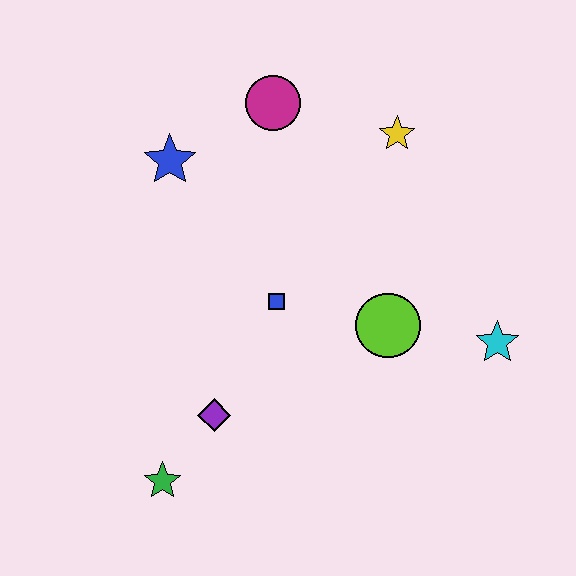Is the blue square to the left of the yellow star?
Yes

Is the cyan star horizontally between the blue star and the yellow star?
No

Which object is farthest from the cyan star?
The blue star is farthest from the cyan star.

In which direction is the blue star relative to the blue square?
The blue star is above the blue square.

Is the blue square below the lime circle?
No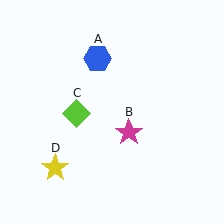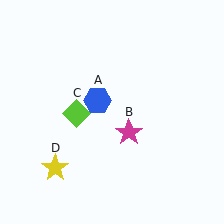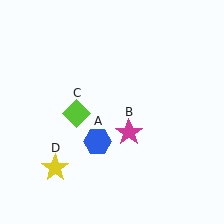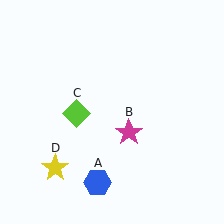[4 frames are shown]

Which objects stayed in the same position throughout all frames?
Magenta star (object B) and lime diamond (object C) and yellow star (object D) remained stationary.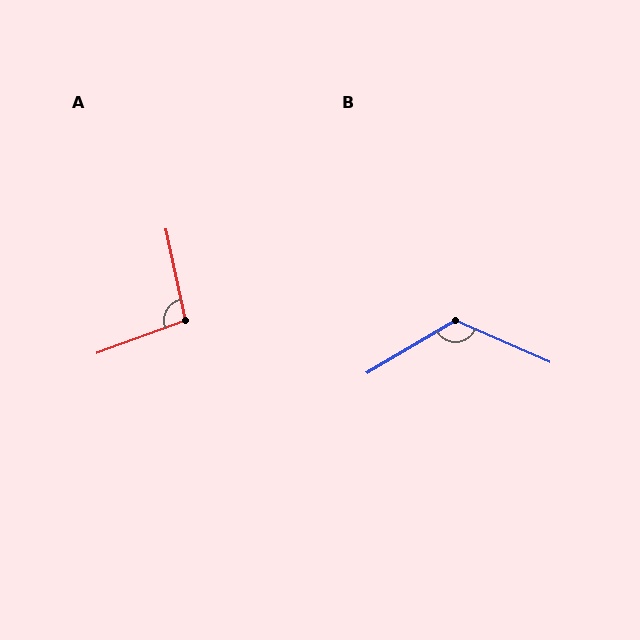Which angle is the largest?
B, at approximately 126 degrees.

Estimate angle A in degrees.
Approximately 98 degrees.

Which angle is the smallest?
A, at approximately 98 degrees.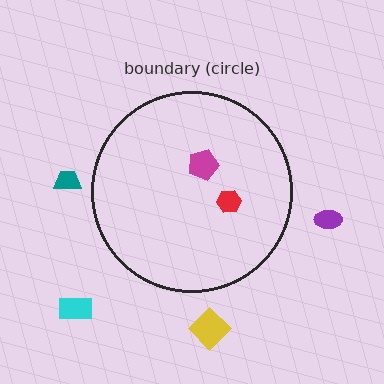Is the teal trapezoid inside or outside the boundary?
Outside.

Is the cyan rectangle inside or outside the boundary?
Outside.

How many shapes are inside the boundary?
2 inside, 4 outside.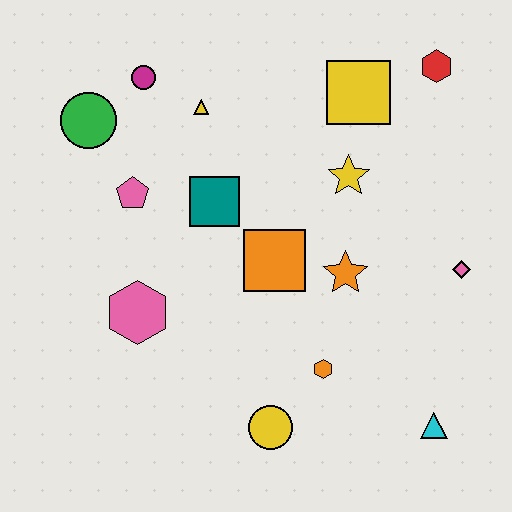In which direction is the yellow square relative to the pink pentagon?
The yellow square is to the right of the pink pentagon.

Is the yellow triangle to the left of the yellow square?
Yes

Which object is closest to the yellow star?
The yellow square is closest to the yellow star.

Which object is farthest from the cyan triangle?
The green circle is farthest from the cyan triangle.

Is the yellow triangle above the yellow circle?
Yes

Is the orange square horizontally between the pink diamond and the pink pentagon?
Yes